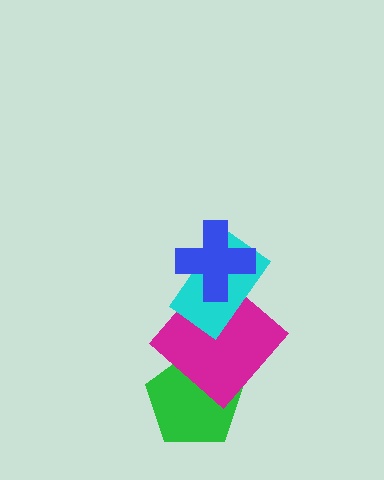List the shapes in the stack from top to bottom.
From top to bottom: the blue cross, the cyan rectangle, the magenta diamond, the green pentagon.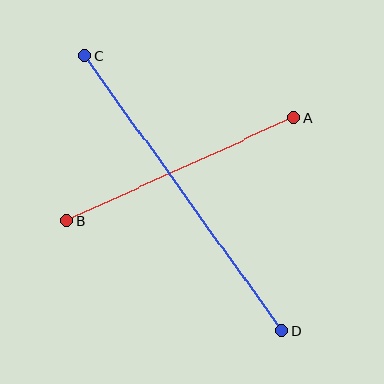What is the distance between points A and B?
The distance is approximately 250 pixels.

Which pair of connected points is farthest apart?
Points C and D are farthest apart.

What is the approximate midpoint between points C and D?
The midpoint is at approximately (183, 193) pixels.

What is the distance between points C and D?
The distance is approximately 339 pixels.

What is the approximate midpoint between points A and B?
The midpoint is at approximately (181, 169) pixels.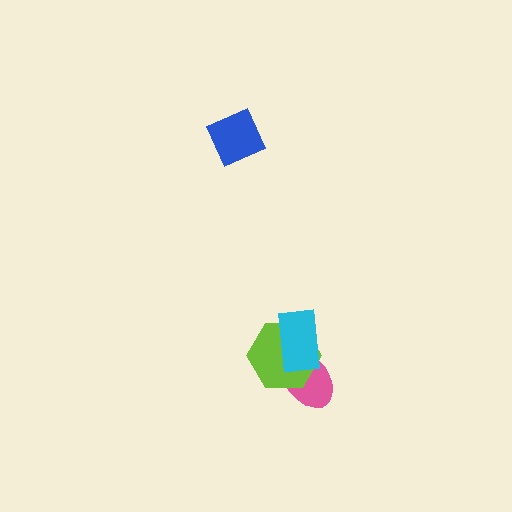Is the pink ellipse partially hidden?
Yes, it is partially covered by another shape.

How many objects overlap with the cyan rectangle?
2 objects overlap with the cyan rectangle.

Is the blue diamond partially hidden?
No, no other shape covers it.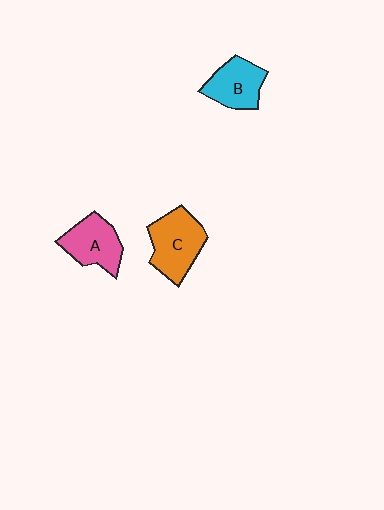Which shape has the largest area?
Shape C (orange).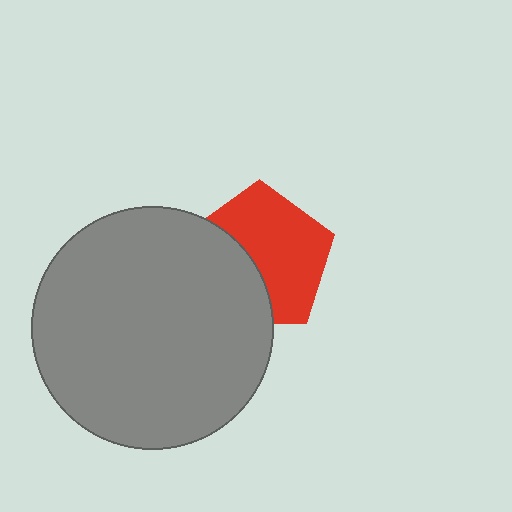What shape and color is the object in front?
The object in front is a gray circle.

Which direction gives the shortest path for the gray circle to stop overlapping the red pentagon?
Moving left gives the shortest separation.